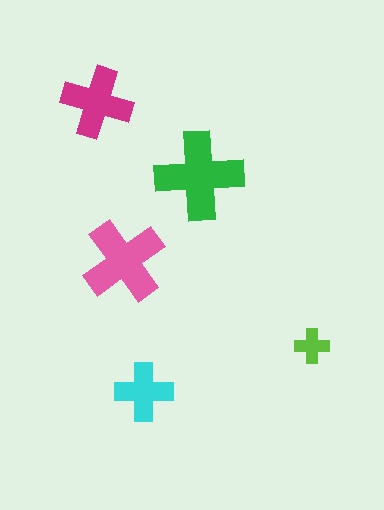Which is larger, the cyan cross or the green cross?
The green one.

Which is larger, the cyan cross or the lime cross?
The cyan one.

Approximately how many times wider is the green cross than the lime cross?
About 2.5 times wider.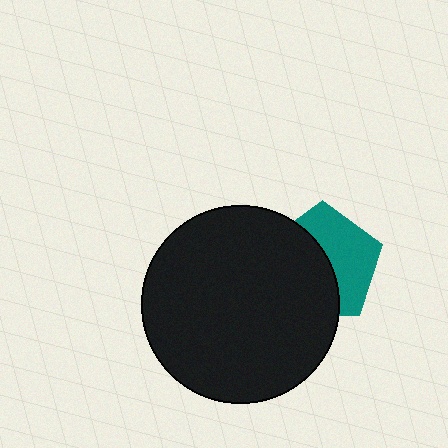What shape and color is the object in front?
The object in front is a black circle.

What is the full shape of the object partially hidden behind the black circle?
The partially hidden object is a teal pentagon.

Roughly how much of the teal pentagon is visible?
About half of it is visible (roughly 48%).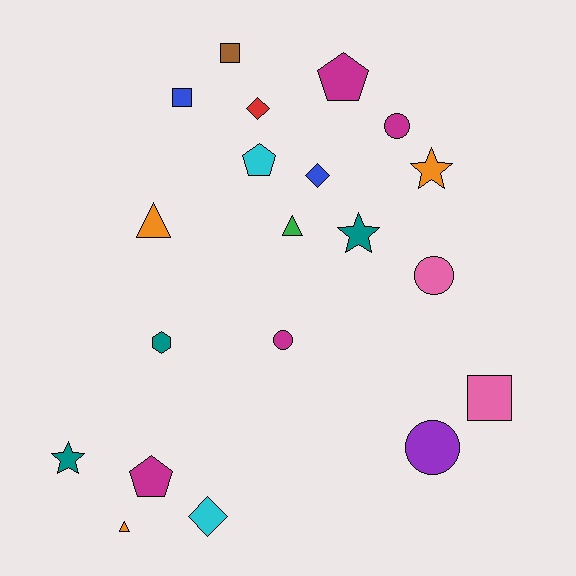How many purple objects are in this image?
There is 1 purple object.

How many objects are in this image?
There are 20 objects.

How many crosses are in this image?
There are no crosses.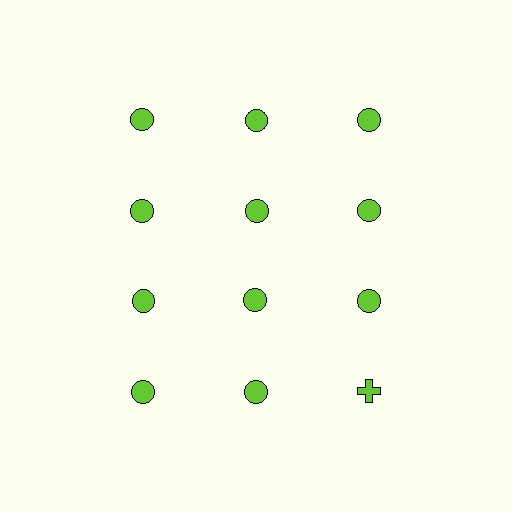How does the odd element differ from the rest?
It has a different shape: cross instead of circle.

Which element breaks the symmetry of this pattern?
The lime cross in the fourth row, center column breaks the symmetry. All other shapes are lime circles.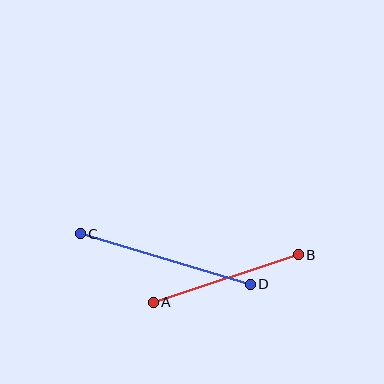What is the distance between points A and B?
The distance is approximately 152 pixels.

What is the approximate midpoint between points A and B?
The midpoint is at approximately (226, 278) pixels.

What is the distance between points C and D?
The distance is approximately 177 pixels.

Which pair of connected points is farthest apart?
Points C and D are farthest apart.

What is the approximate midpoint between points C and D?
The midpoint is at approximately (165, 259) pixels.